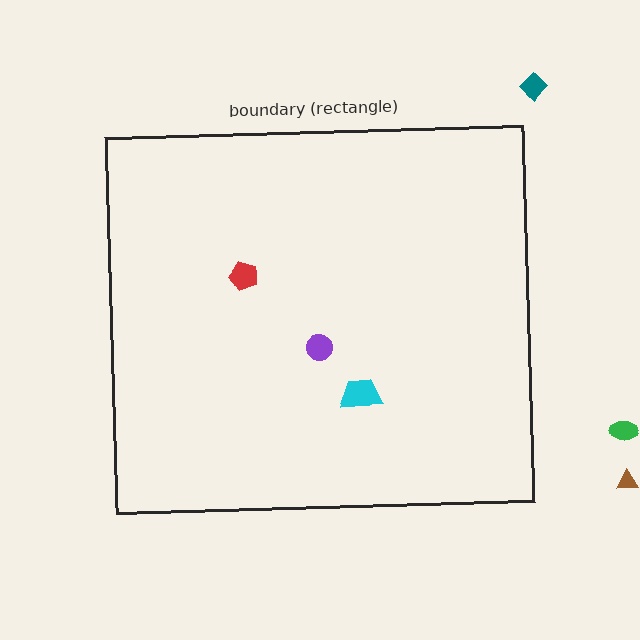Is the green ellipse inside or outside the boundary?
Outside.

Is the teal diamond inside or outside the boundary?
Outside.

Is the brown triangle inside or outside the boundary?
Outside.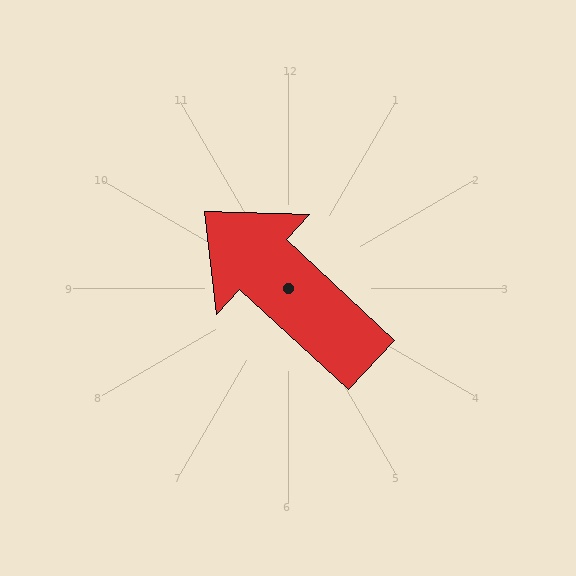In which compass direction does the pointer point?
Northwest.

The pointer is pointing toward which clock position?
Roughly 10 o'clock.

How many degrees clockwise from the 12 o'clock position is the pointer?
Approximately 313 degrees.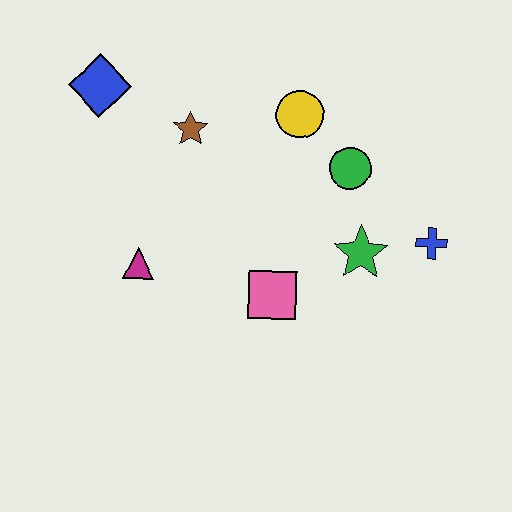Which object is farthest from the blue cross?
The blue diamond is farthest from the blue cross.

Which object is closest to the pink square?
The green star is closest to the pink square.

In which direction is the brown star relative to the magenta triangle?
The brown star is above the magenta triangle.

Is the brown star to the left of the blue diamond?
No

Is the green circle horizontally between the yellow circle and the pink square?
No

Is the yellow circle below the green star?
No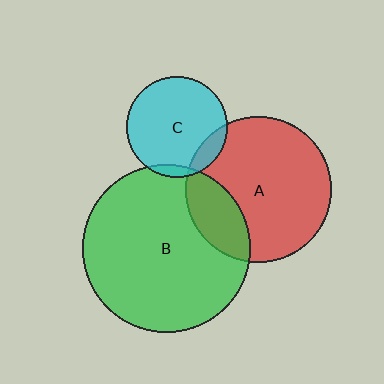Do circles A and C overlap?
Yes.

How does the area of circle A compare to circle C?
Approximately 2.1 times.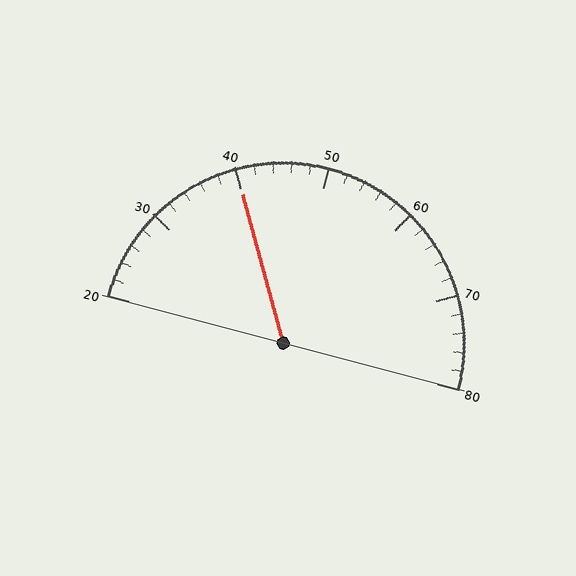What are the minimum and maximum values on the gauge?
The gauge ranges from 20 to 80.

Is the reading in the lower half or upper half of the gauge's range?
The reading is in the lower half of the range (20 to 80).